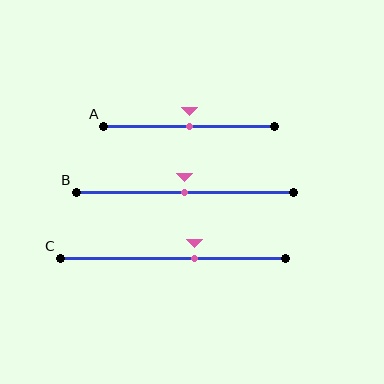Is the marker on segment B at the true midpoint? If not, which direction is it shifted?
Yes, the marker on segment B is at the true midpoint.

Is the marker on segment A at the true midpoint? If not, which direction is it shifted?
Yes, the marker on segment A is at the true midpoint.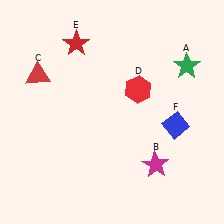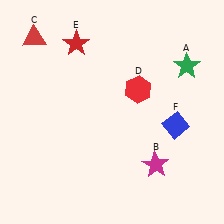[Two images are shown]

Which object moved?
The red triangle (C) moved up.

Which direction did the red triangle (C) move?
The red triangle (C) moved up.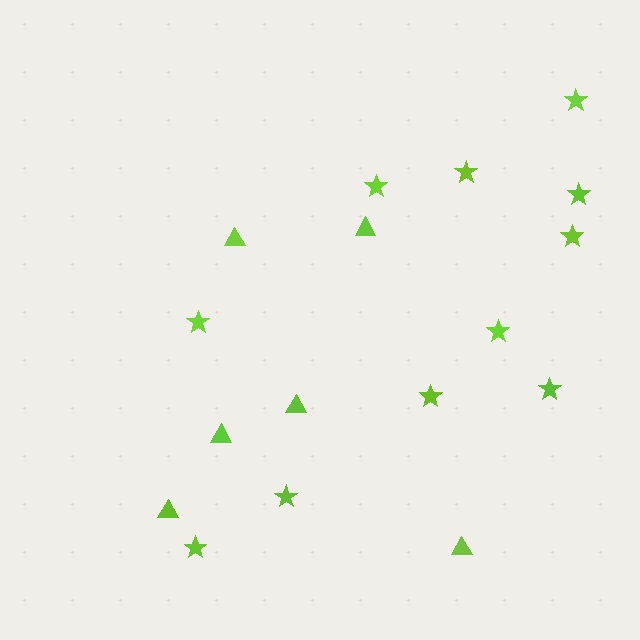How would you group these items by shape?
There are 2 groups: one group of stars (11) and one group of triangles (6).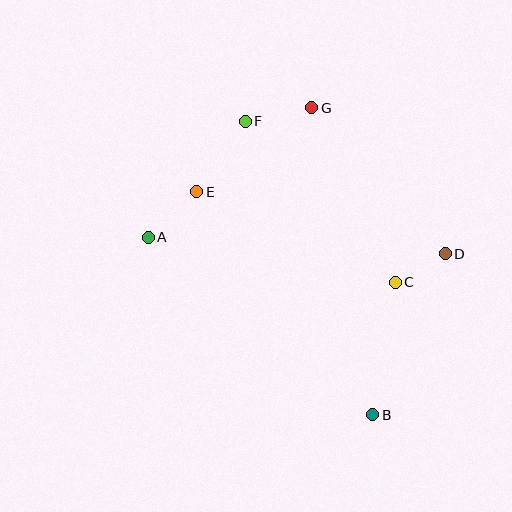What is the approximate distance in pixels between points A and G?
The distance between A and G is approximately 209 pixels.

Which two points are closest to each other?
Points C and D are closest to each other.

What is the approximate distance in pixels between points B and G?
The distance between B and G is approximately 313 pixels.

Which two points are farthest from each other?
Points B and F are farthest from each other.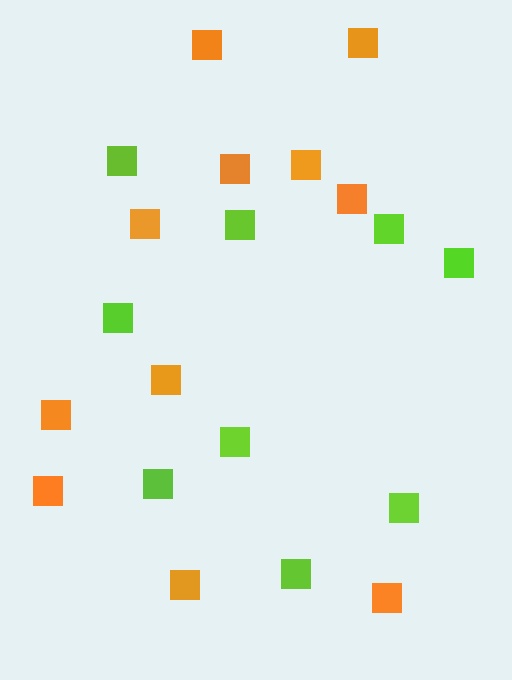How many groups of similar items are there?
There are 2 groups: one group of lime squares (9) and one group of orange squares (11).